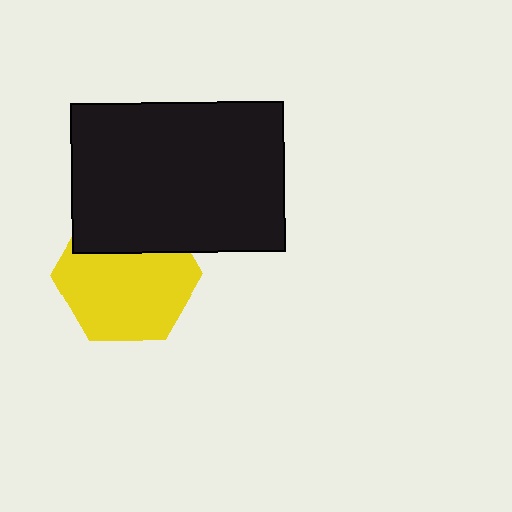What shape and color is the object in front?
The object in front is a black rectangle.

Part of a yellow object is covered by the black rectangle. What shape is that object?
It is a hexagon.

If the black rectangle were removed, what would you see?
You would see the complete yellow hexagon.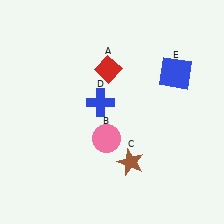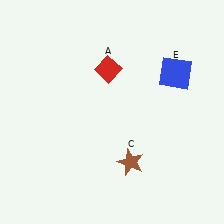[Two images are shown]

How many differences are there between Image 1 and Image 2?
There are 2 differences between the two images.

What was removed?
The blue cross (D), the pink circle (B) were removed in Image 2.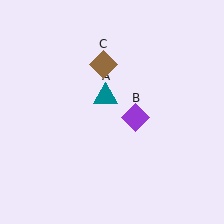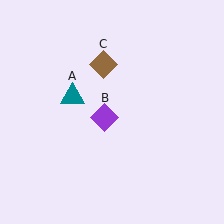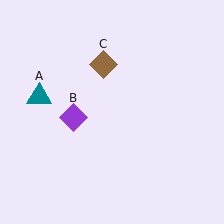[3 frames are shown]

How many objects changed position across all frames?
2 objects changed position: teal triangle (object A), purple diamond (object B).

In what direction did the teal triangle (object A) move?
The teal triangle (object A) moved left.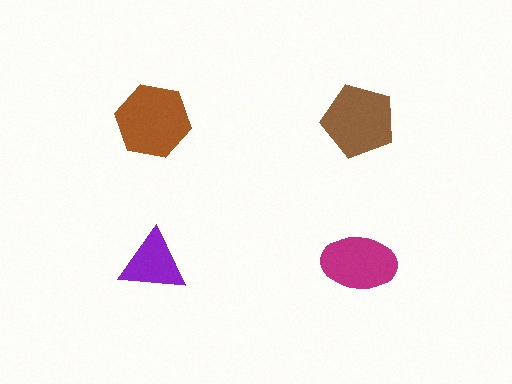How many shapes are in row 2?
2 shapes.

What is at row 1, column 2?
A brown pentagon.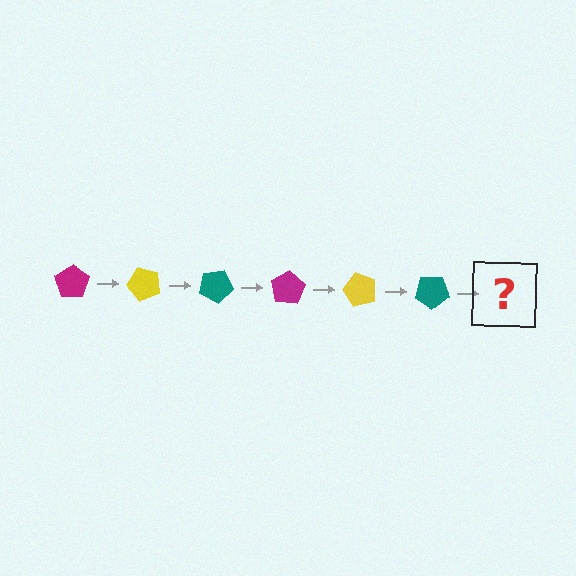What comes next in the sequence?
The next element should be a magenta pentagon, rotated 300 degrees from the start.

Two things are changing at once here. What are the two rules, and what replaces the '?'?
The two rules are that it rotates 50 degrees each step and the color cycles through magenta, yellow, and teal. The '?' should be a magenta pentagon, rotated 300 degrees from the start.